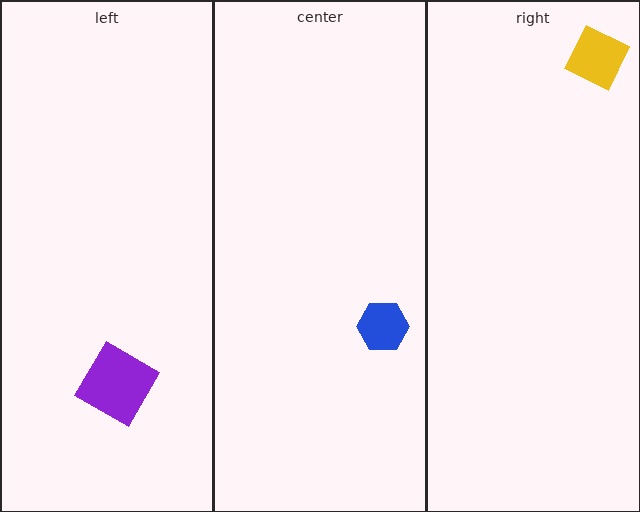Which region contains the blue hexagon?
The center region.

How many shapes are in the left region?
1.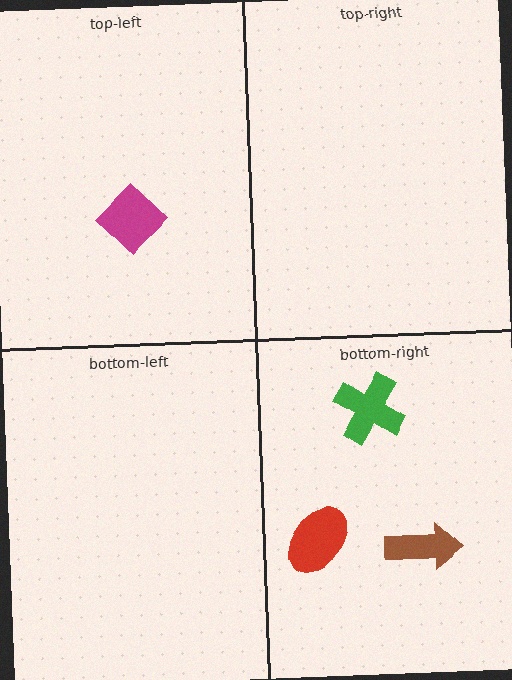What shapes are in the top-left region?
The magenta diamond.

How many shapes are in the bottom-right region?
3.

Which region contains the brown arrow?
The bottom-right region.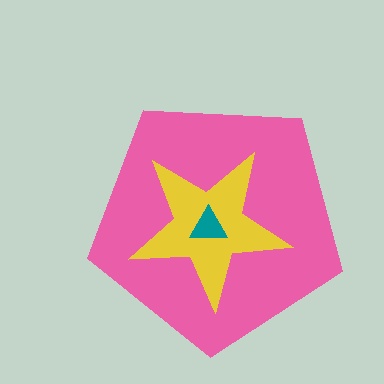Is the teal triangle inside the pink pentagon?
Yes.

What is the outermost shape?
The pink pentagon.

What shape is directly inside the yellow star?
The teal triangle.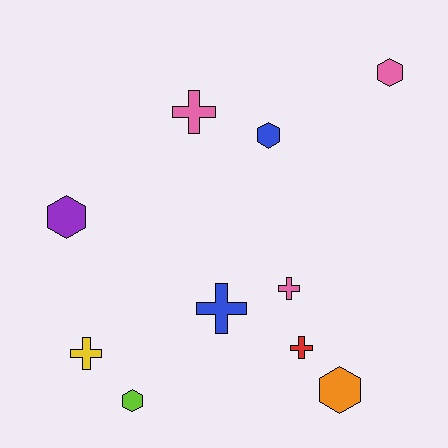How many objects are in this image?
There are 10 objects.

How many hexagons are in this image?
There are 5 hexagons.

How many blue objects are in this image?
There are 2 blue objects.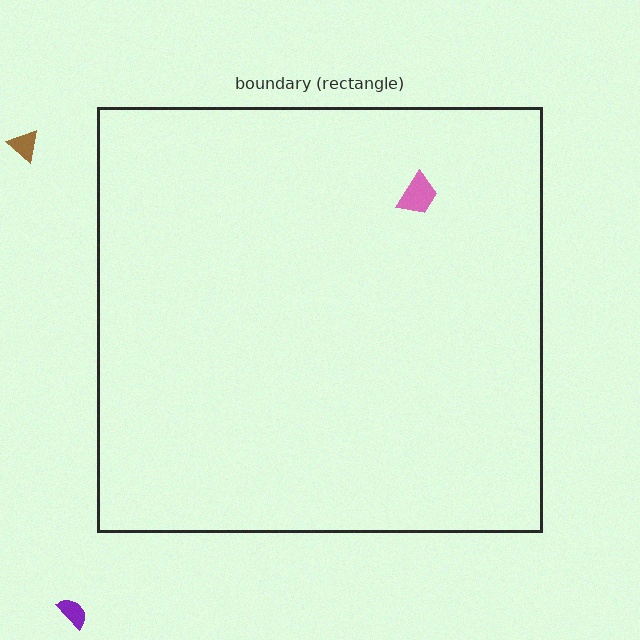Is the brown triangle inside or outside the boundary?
Outside.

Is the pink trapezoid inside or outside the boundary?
Inside.